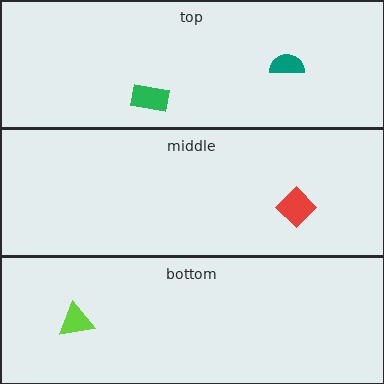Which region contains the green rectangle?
The top region.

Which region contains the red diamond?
The middle region.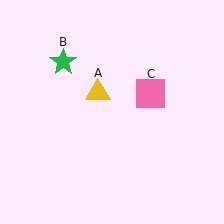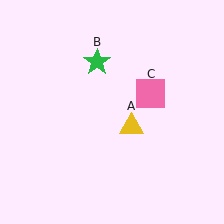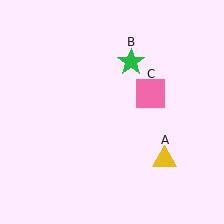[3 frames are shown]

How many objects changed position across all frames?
2 objects changed position: yellow triangle (object A), green star (object B).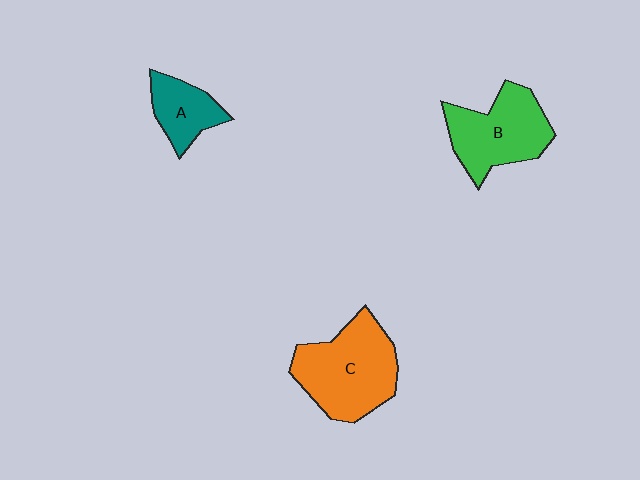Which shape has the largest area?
Shape C (orange).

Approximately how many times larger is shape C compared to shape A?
Approximately 2.1 times.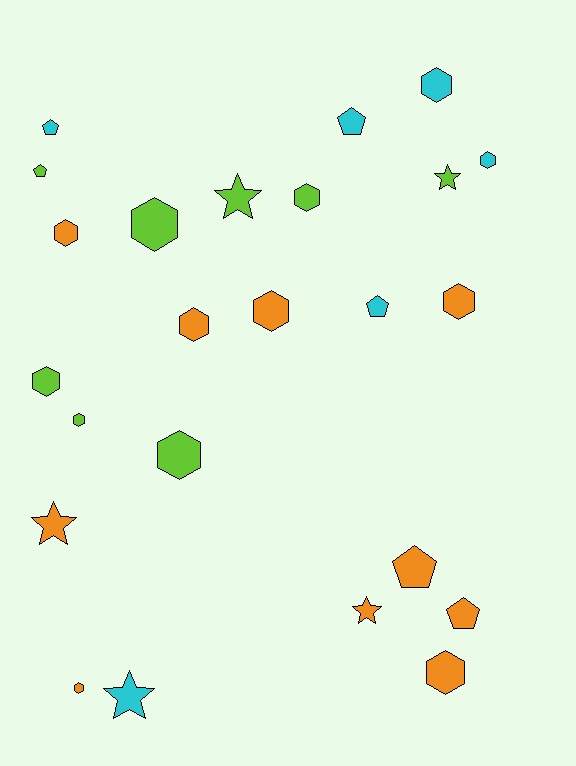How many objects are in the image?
There are 24 objects.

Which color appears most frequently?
Orange, with 10 objects.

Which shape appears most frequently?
Hexagon, with 13 objects.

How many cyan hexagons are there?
There are 2 cyan hexagons.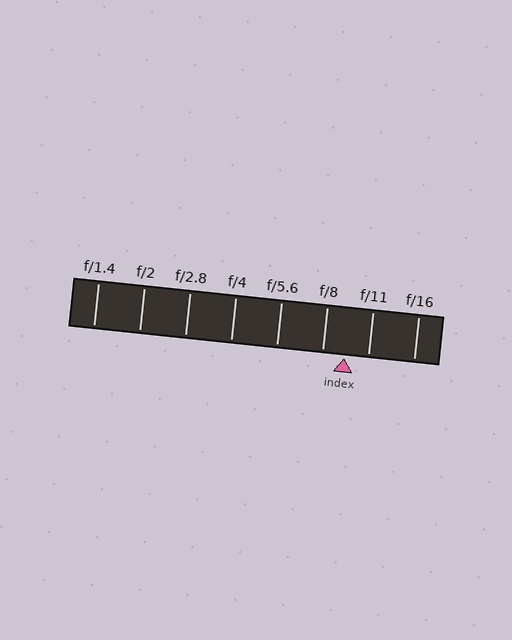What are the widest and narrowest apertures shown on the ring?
The widest aperture shown is f/1.4 and the narrowest is f/16.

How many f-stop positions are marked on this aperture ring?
There are 8 f-stop positions marked.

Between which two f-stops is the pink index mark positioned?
The index mark is between f/8 and f/11.